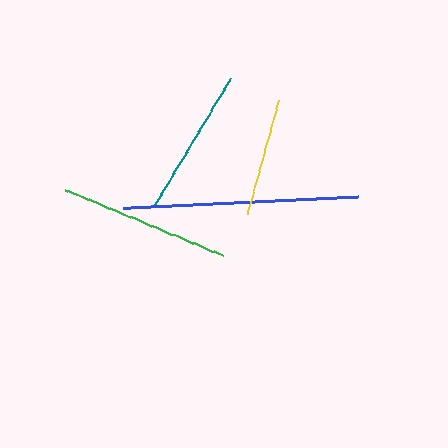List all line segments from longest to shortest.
From longest to shortest: blue, green, teal, yellow.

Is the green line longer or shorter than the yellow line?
The green line is longer than the yellow line.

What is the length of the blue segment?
The blue segment is approximately 235 pixels long.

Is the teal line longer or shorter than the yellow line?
The teal line is longer than the yellow line.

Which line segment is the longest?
The blue line is the longest at approximately 235 pixels.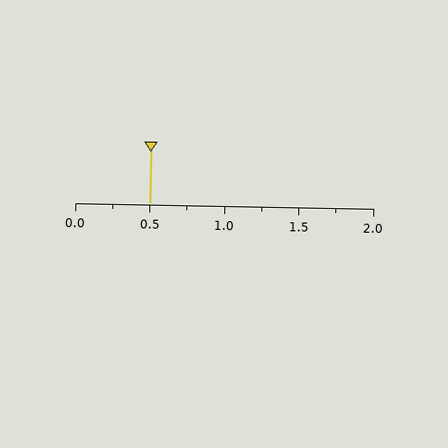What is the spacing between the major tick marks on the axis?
The major ticks are spaced 0.5 apart.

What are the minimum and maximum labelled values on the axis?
The axis runs from 0.0 to 2.0.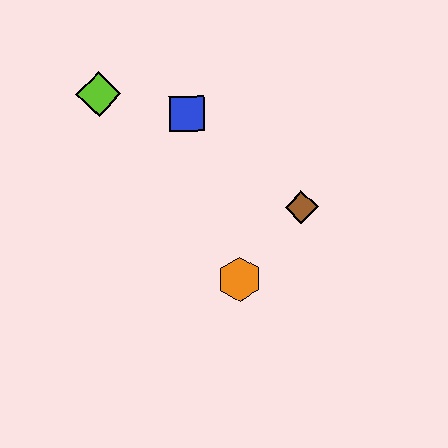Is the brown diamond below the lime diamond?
Yes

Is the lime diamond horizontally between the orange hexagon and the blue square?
No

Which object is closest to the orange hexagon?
The brown diamond is closest to the orange hexagon.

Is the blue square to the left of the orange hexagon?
Yes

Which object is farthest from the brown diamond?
The lime diamond is farthest from the brown diamond.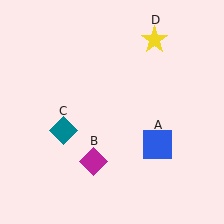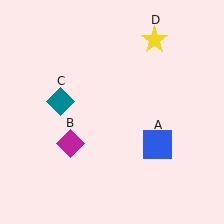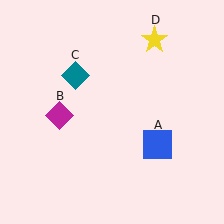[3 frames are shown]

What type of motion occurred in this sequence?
The magenta diamond (object B), teal diamond (object C) rotated clockwise around the center of the scene.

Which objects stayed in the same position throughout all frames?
Blue square (object A) and yellow star (object D) remained stationary.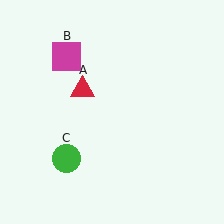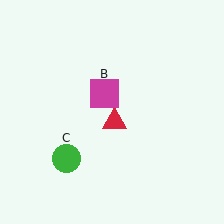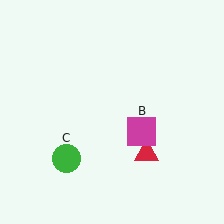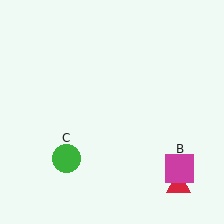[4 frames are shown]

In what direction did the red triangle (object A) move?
The red triangle (object A) moved down and to the right.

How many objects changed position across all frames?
2 objects changed position: red triangle (object A), magenta square (object B).